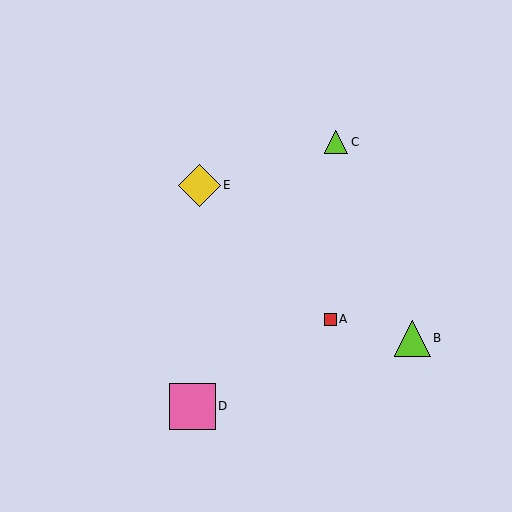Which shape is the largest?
The pink square (labeled D) is the largest.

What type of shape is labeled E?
Shape E is a yellow diamond.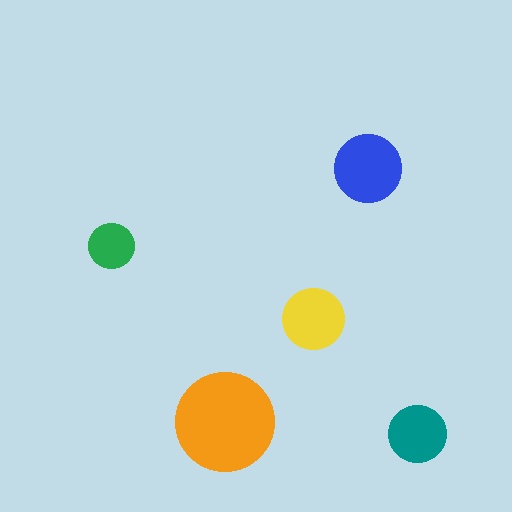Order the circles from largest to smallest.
the orange one, the blue one, the yellow one, the teal one, the green one.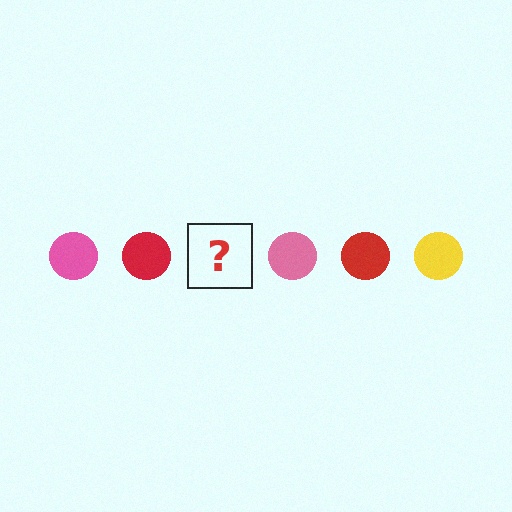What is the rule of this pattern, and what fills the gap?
The rule is that the pattern cycles through pink, red, yellow circles. The gap should be filled with a yellow circle.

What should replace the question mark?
The question mark should be replaced with a yellow circle.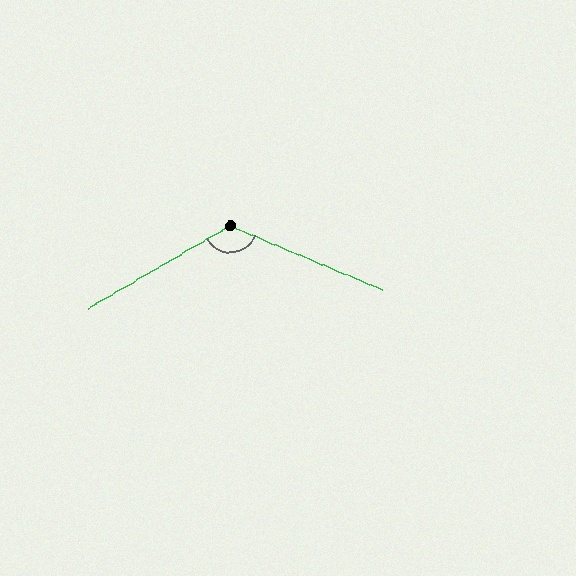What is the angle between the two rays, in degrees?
Approximately 127 degrees.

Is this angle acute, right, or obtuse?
It is obtuse.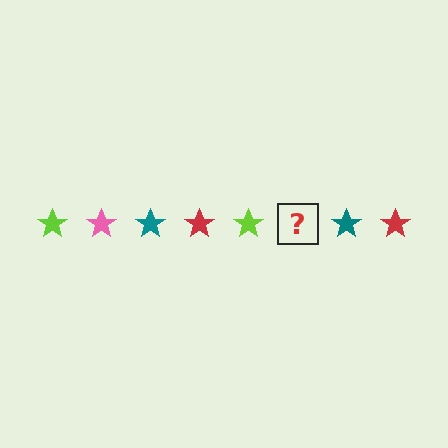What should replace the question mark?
The question mark should be replaced with a pink star.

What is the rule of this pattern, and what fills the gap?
The rule is that the pattern cycles through lime, pink, teal, red stars. The gap should be filled with a pink star.